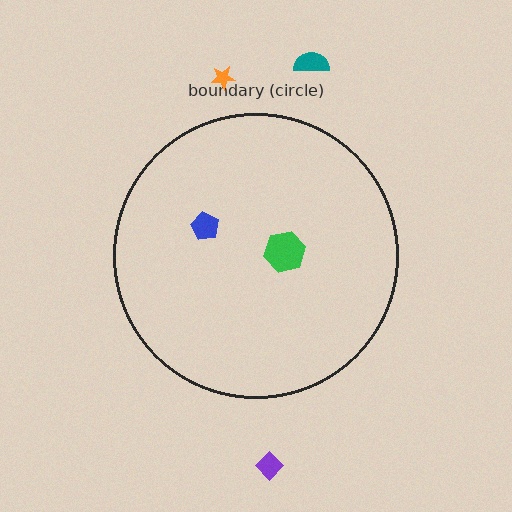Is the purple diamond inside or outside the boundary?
Outside.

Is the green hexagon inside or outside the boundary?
Inside.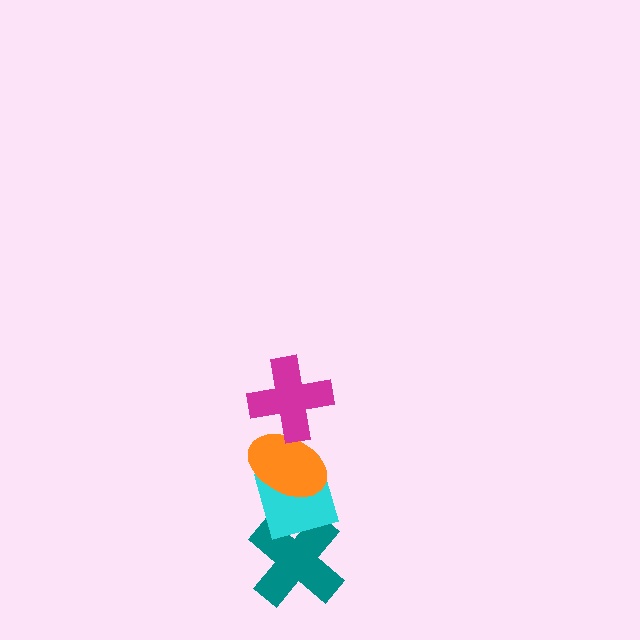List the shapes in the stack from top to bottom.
From top to bottom: the magenta cross, the orange ellipse, the cyan diamond, the teal cross.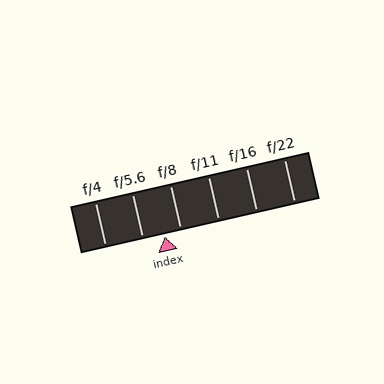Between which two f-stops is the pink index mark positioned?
The index mark is between f/5.6 and f/8.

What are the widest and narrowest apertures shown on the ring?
The widest aperture shown is f/4 and the narrowest is f/22.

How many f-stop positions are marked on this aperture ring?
There are 6 f-stop positions marked.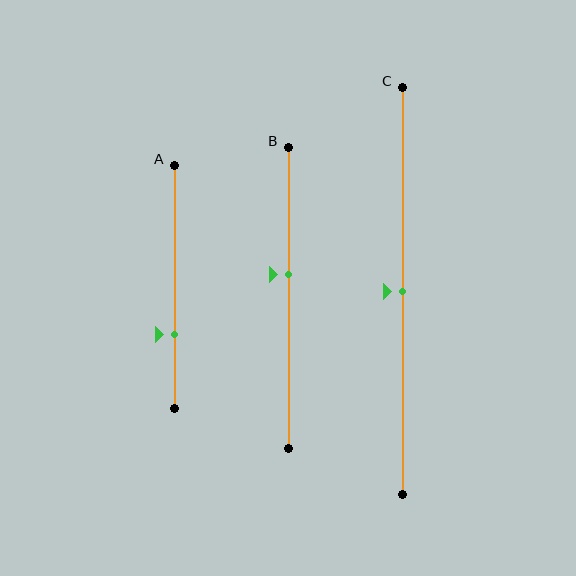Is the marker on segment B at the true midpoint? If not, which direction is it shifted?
No, the marker on segment B is shifted upward by about 8% of the segment length.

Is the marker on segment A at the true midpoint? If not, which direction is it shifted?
No, the marker on segment A is shifted downward by about 19% of the segment length.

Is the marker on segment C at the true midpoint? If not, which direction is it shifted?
Yes, the marker on segment C is at the true midpoint.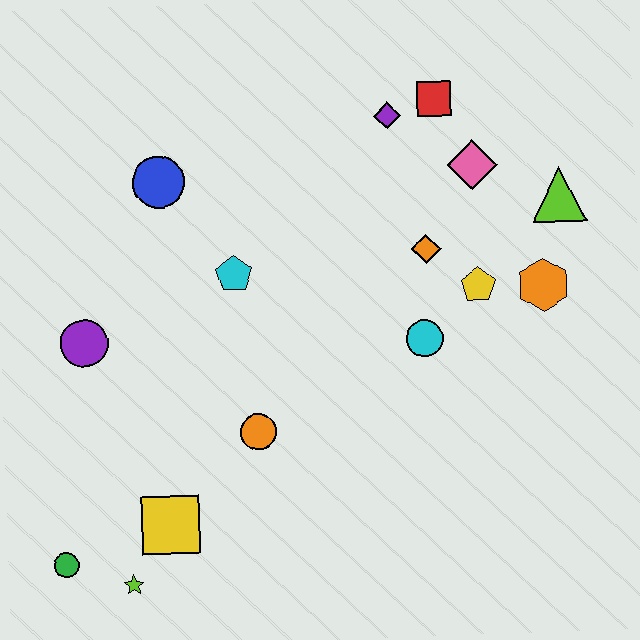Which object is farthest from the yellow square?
The lime triangle is farthest from the yellow square.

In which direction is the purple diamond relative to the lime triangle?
The purple diamond is to the left of the lime triangle.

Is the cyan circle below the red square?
Yes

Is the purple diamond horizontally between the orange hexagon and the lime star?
Yes